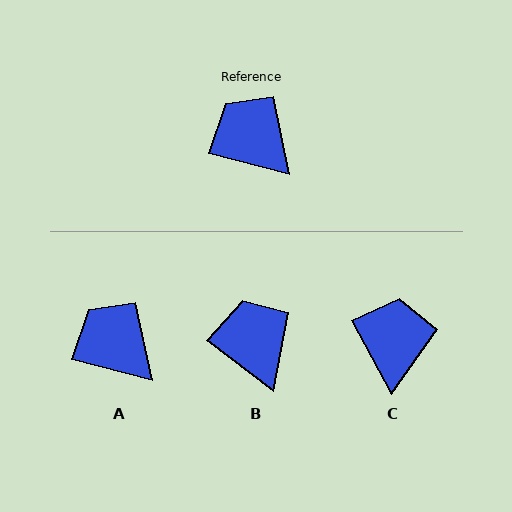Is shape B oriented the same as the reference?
No, it is off by about 23 degrees.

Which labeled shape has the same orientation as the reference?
A.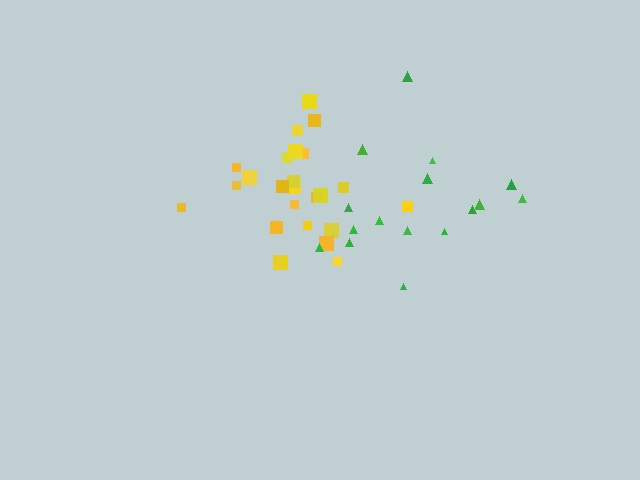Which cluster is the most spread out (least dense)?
Green.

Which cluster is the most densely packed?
Yellow.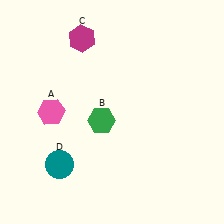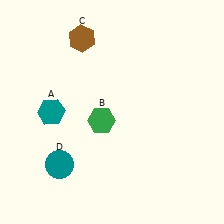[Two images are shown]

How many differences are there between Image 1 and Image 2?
There are 2 differences between the two images.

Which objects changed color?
A changed from pink to teal. C changed from magenta to brown.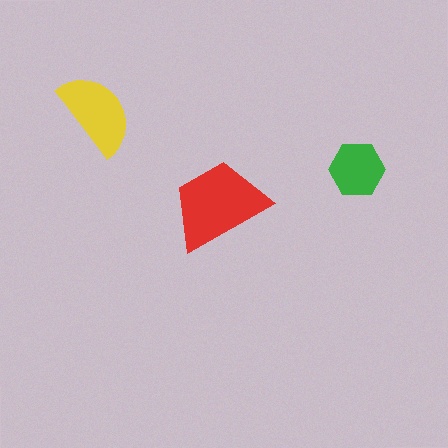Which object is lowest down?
The red trapezoid is bottommost.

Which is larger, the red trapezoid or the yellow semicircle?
The red trapezoid.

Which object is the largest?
The red trapezoid.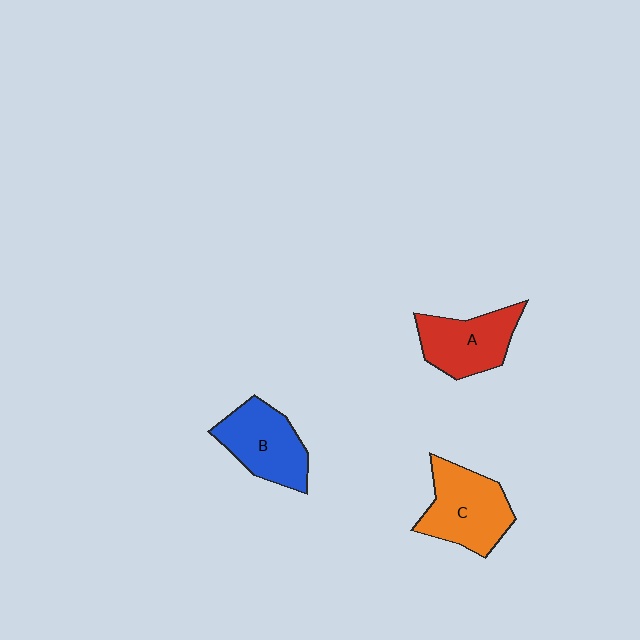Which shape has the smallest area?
Shape A (red).